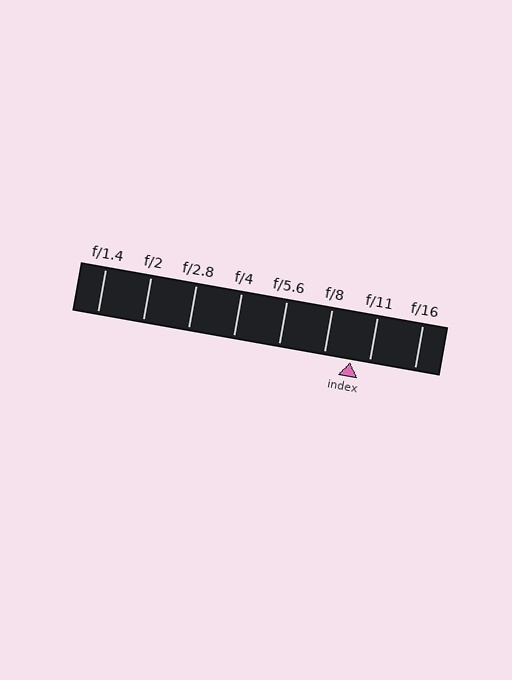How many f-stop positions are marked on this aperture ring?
There are 8 f-stop positions marked.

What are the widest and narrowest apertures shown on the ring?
The widest aperture shown is f/1.4 and the narrowest is f/16.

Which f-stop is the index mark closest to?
The index mark is closest to f/11.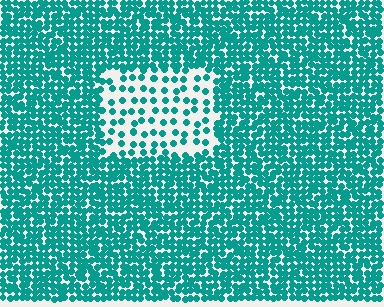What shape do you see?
I see a rectangle.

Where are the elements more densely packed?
The elements are more densely packed outside the rectangle boundary.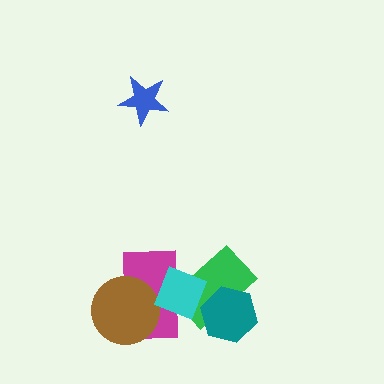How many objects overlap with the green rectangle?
3 objects overlap with the green rectangle.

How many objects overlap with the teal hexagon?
1 object overlaps with the teal hexagon.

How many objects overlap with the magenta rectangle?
3 objects overlap with the magenta rectangle.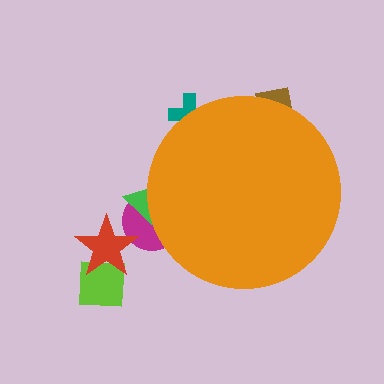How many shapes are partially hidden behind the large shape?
4 shapes are partially hidden.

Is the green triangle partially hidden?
Yes, the green triangle is partially hidden behind the orange circle.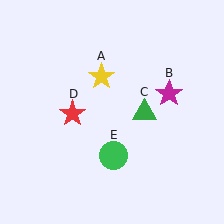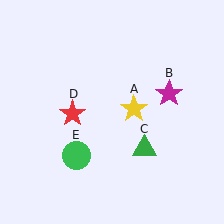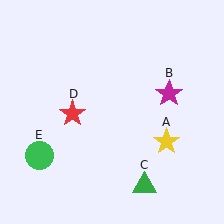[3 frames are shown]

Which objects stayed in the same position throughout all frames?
Magenta star (object B) and red star (object D) remained stationary.